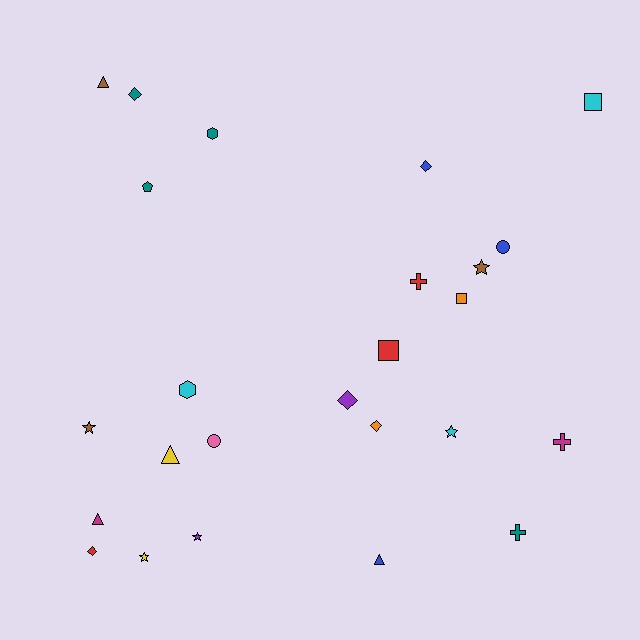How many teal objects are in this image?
There are 4 teal objects.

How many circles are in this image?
There are 2 circles.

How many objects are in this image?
There are 25 objects.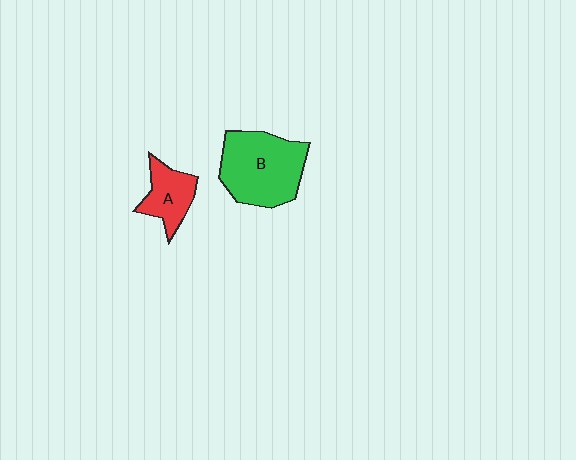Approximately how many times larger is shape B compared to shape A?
Approximately 2.0 times.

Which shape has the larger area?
Shape B (green).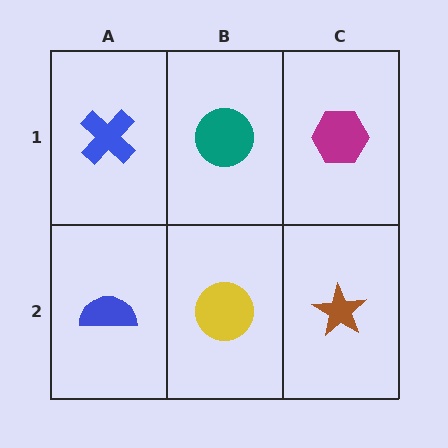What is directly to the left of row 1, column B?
A blue cross.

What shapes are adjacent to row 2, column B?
A teal circle (row 1, column B), a blue semicircle (row 2, column A), a brown star (row 2, column C).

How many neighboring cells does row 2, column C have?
2.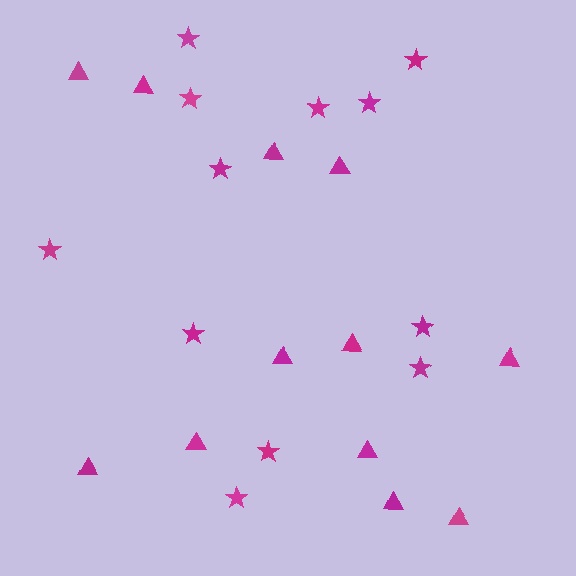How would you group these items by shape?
There are 2 groups: one group of triangles (12) and one group of stars (12).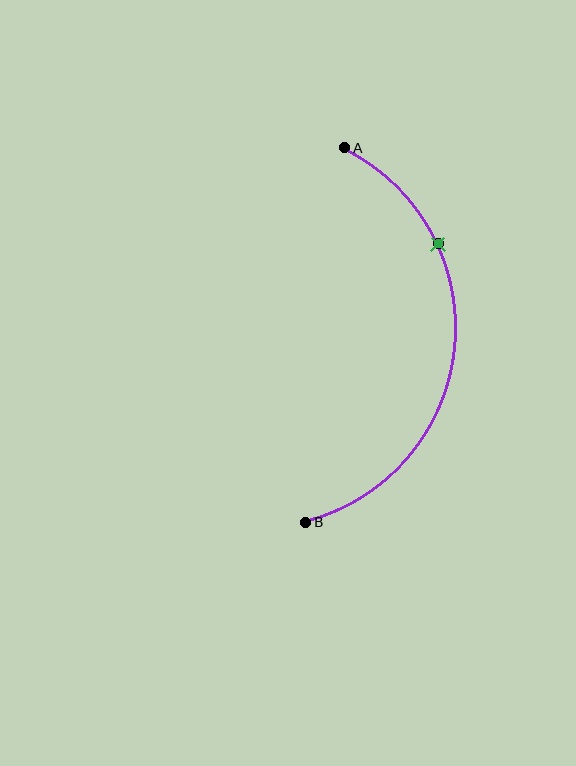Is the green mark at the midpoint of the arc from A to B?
No. The green mark lies on the arc but is closer to endpoint A. The arc midpoint would be at the point on the curve equidistant along the arc from both A and B.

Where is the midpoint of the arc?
The arc midpoint is the point on the curve farthest from the straight line joining A and B. It sits to the right of that line.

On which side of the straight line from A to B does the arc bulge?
The arc bulges to the right of the straight line connecting A and B.